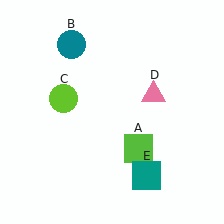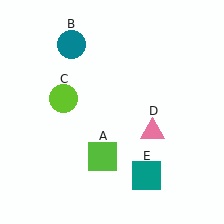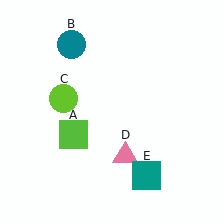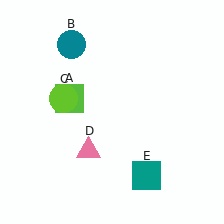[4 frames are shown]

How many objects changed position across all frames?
2 objects changed position: lime square (object A), pink triangle (object D).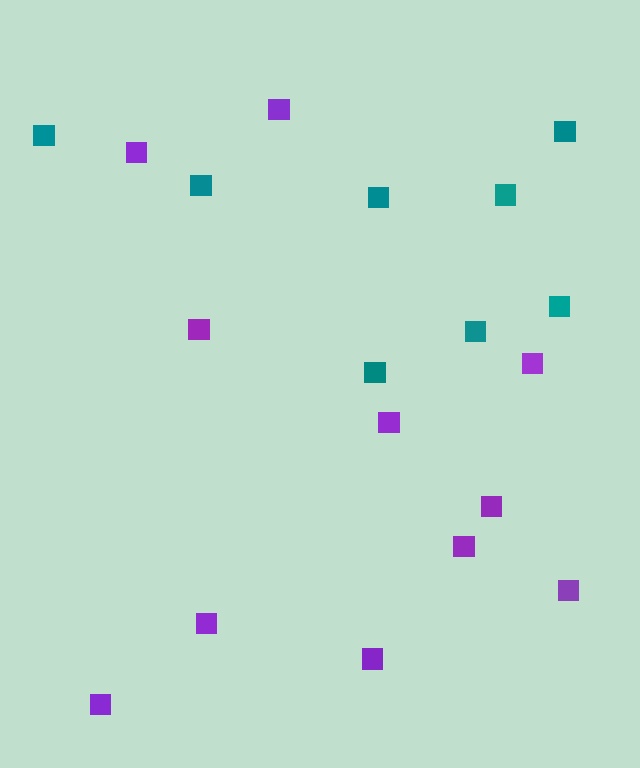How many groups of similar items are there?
There are 2 groups: one group of purple squares (11) and one group of teal squares (8).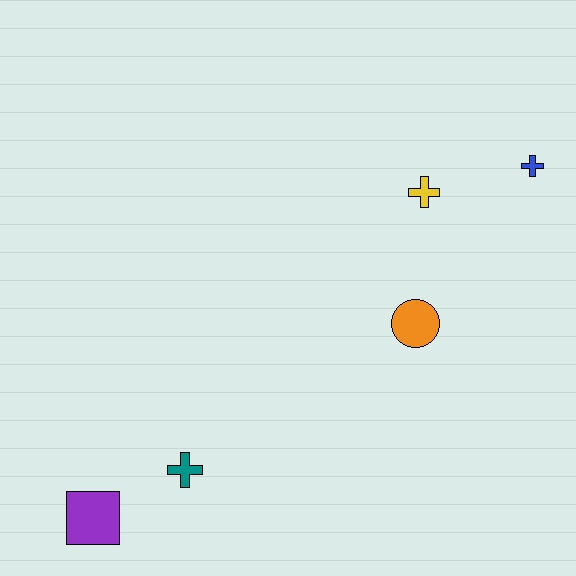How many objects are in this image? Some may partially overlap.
There are 5 objects.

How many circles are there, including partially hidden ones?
There is 1 circle.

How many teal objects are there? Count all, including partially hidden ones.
There is 1 teal object.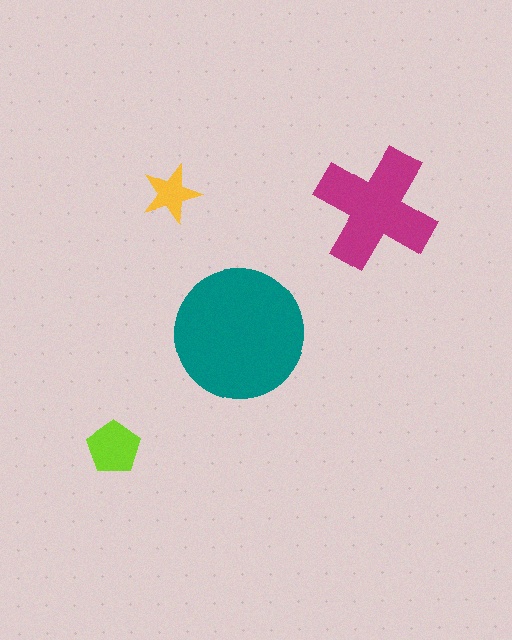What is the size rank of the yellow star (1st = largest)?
4th.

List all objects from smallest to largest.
The yellow star, the lime pentagon, the magenta cross, the teal circle.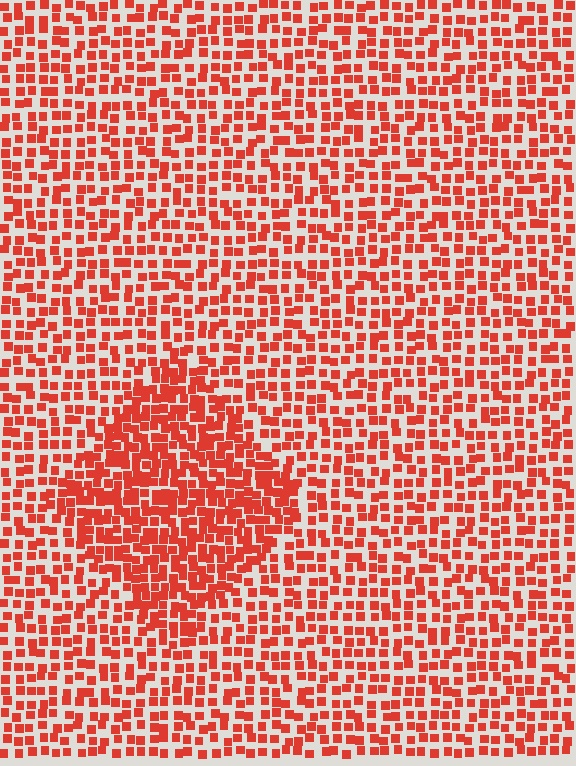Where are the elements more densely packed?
The elements are more densely packed inside the diamond boundary.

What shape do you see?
I see a diamond.